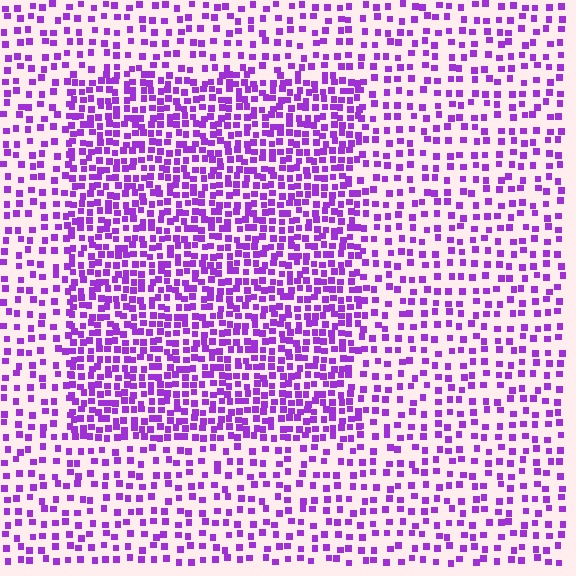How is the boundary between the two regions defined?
The boundary is defined by a change in element density (approximately 2.0x ratio). All elements are the same color, size, and shape.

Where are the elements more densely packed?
The elements are more densely packed inside the rectangle boundary.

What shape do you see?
I see a rectangle.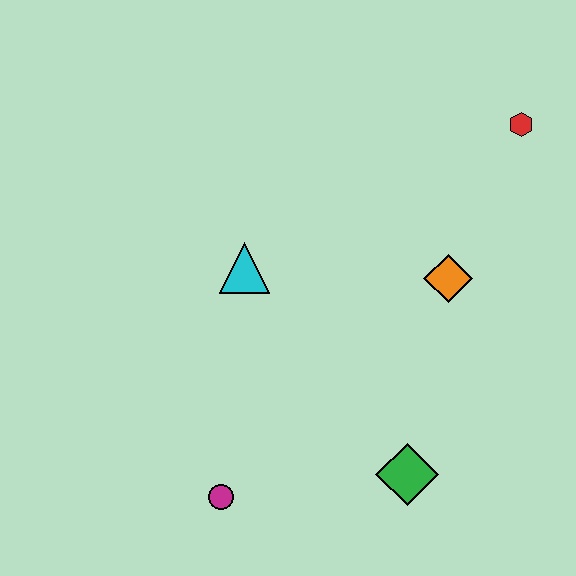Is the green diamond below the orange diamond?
Yes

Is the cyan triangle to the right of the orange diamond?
No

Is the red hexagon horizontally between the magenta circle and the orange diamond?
No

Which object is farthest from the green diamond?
The red hexagon is farthest from the green diamond.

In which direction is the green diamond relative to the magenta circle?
The green diamond is to the right of the magenta circle.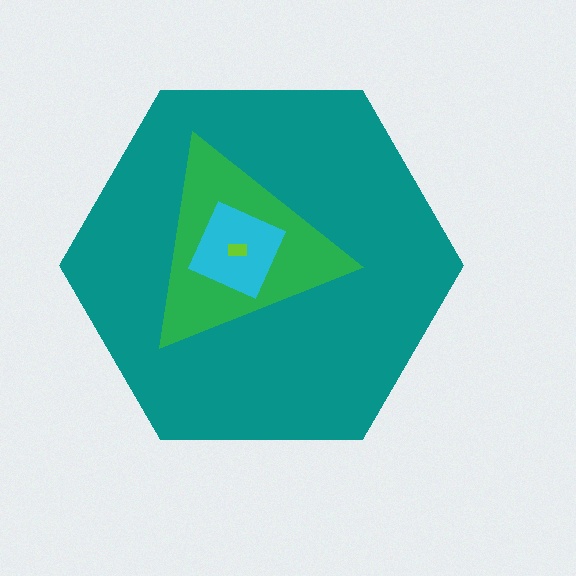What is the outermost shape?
The teal hexagon.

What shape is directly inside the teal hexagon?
The green triangle.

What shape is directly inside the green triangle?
The cyan square.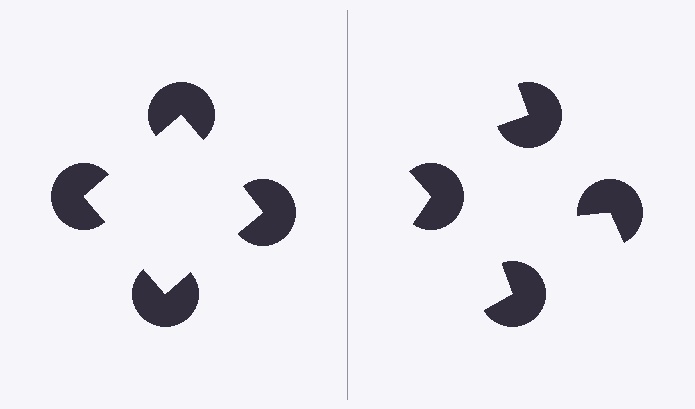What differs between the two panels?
The pac-man discs are positioned identically on both sides; only the wedge orientations differ. On the left they align to a square; on the right they are misaligned.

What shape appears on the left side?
An illusory square.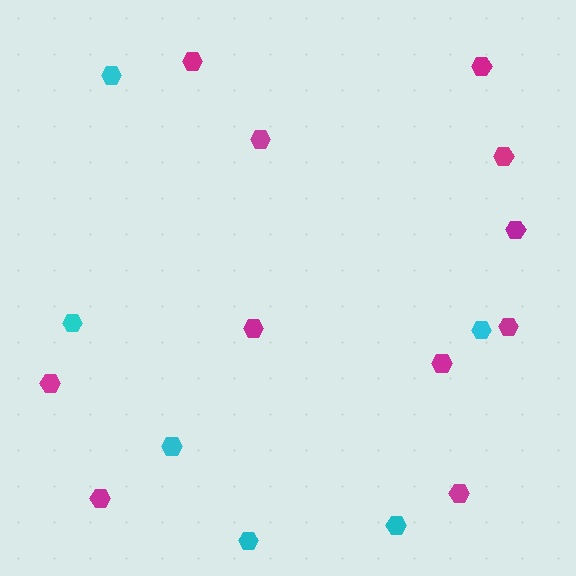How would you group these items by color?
There are 2 groups: one group of magenta hexagons (11) and one group of cyan hexagons (6).